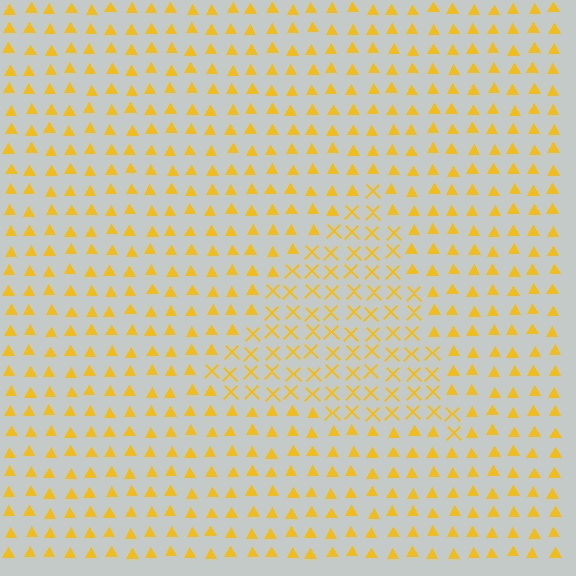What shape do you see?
I see a triangle.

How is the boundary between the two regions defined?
The boundary is defined by a change in element shape: X marks inside vs. triangles outside. All elements share the same color and spacing.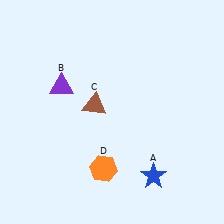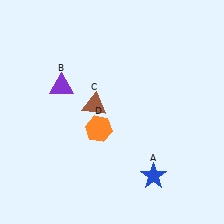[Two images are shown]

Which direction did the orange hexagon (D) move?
The orange hexagon (D) moved up.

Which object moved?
The orange hexagon (D) moved up.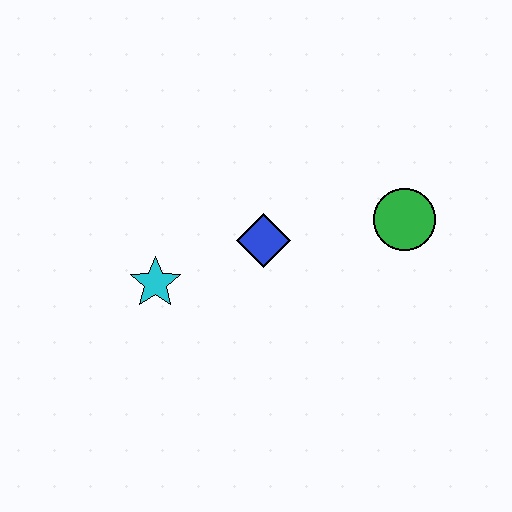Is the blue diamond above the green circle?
No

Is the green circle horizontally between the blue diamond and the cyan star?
No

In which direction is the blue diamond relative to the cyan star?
The blue diamond is to the right of the cyan star.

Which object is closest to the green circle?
The blue diamond is closest to the green circle.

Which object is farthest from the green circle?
The cyan star is farthest from the green circle.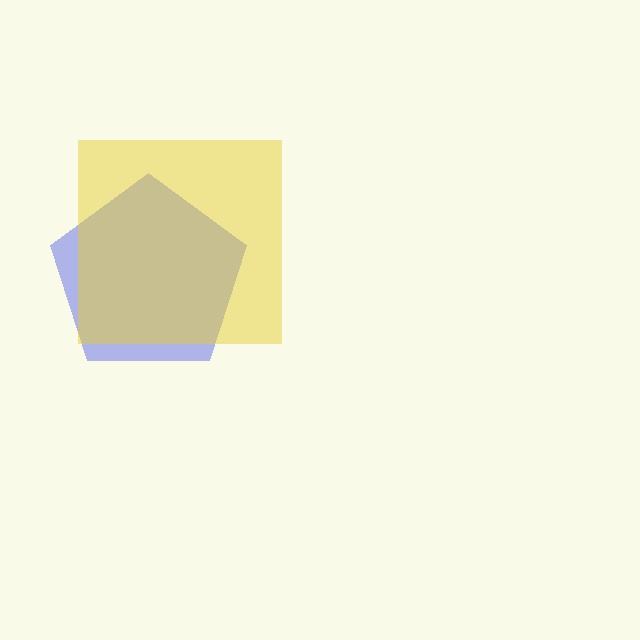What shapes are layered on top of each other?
The layered shapes are: a blue pentagon, a yellow square.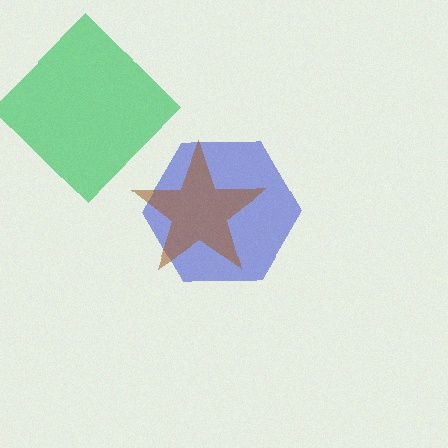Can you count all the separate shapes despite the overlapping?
Yes, there are 3 separate shapes.